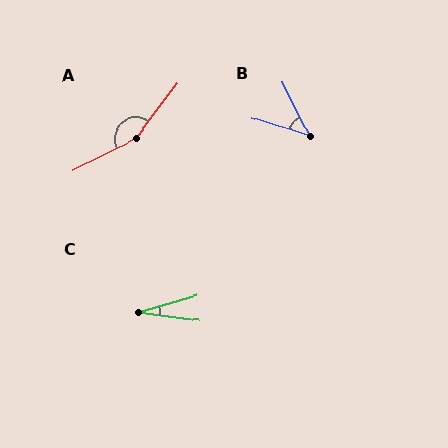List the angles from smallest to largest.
C (23°), B (46°), A (154°).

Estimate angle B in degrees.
Approximately 46 degrees.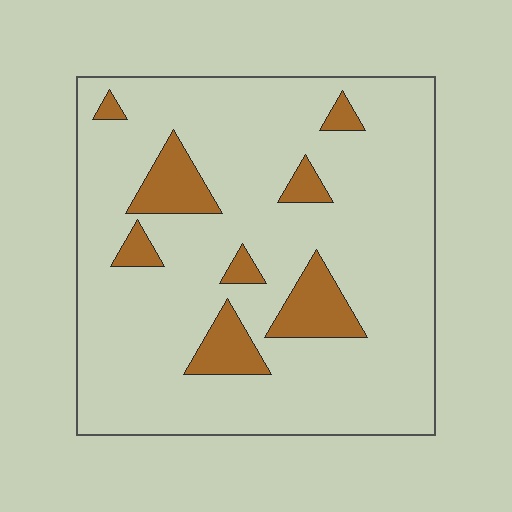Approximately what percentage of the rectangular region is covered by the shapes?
Approximately 15%.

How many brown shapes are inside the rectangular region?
8.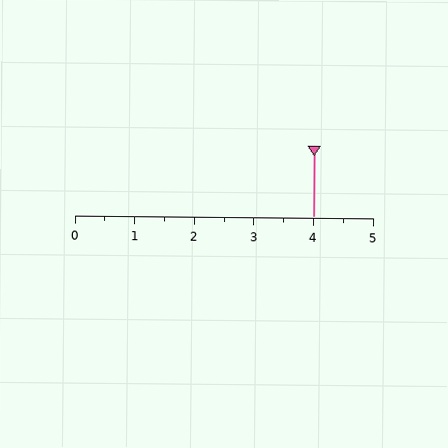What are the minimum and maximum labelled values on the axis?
The axis runs from 0 to 5.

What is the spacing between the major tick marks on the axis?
The major ticks are spaced 1 apart.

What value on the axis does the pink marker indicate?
The marker indicates approximately 4.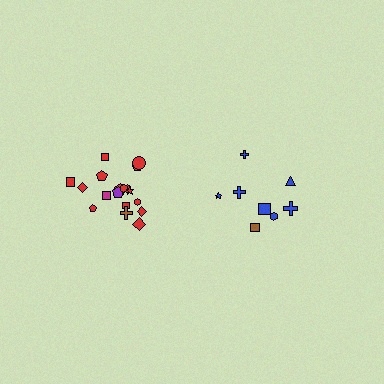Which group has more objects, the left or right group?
The left group.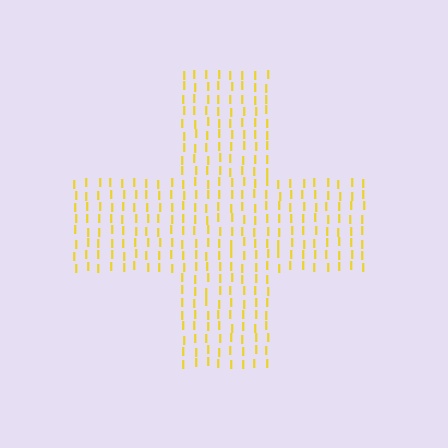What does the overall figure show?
The overall figure shows a cross.